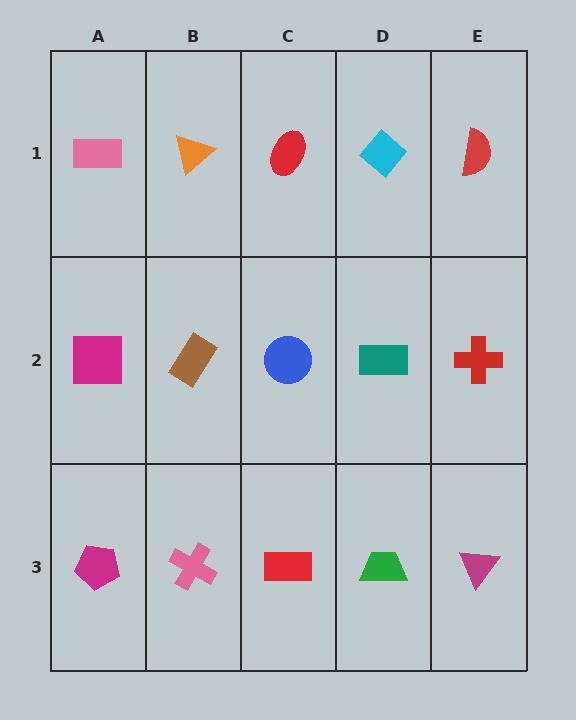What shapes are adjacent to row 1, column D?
A teal rectangle (row 2, column D), a red ellipse (row 1, column C), a red semicircle (row 1, column E).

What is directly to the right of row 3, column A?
A pink cross.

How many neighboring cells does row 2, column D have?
4.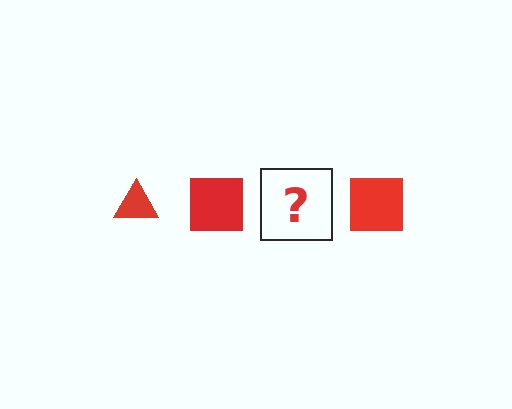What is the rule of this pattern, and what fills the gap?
The rule is that the pattern cycles through triangle, square shapes in red. The gap should be filled with a red triangle.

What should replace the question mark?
The question mark should be replaced with a red triangle.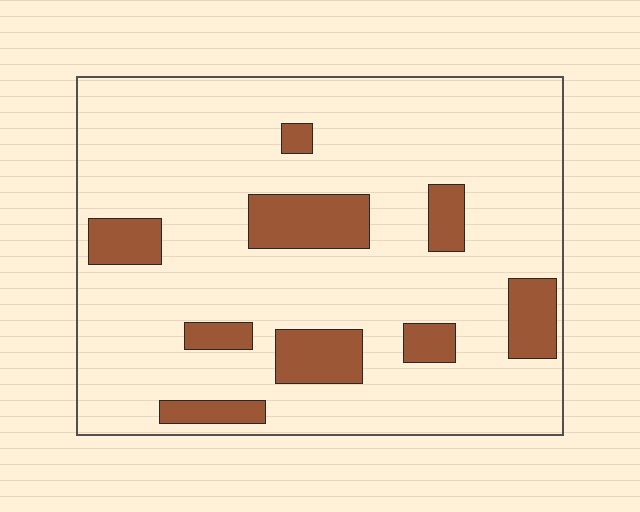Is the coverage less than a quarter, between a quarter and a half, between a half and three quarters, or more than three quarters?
Less than a quarter.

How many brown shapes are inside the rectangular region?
9.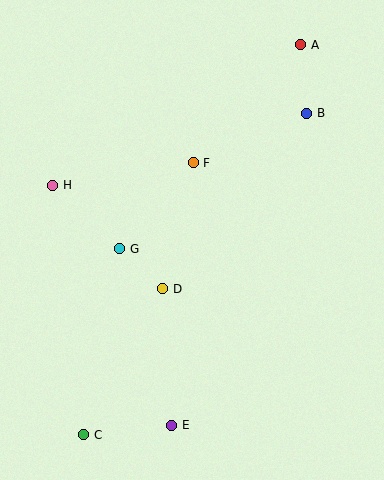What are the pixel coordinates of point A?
Point A is at (301, 45).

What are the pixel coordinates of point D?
Point D is at (163, 289).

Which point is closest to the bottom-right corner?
Point E is closest to the bottom-right corner.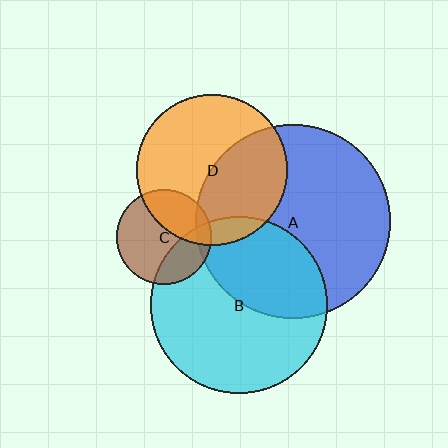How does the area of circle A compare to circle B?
Approximately 1.2 times.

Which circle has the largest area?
Circle A (blue).